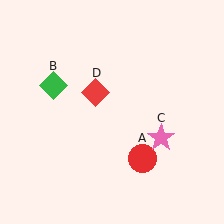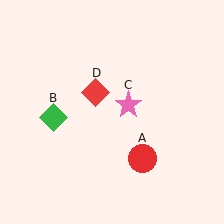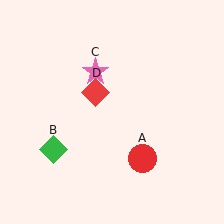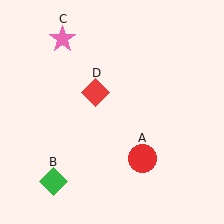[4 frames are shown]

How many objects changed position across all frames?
2 objects changed position: green diamond (object B), pink star (object C).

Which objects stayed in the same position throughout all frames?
Red circle (object A) and red diamond (object D) remained stationary.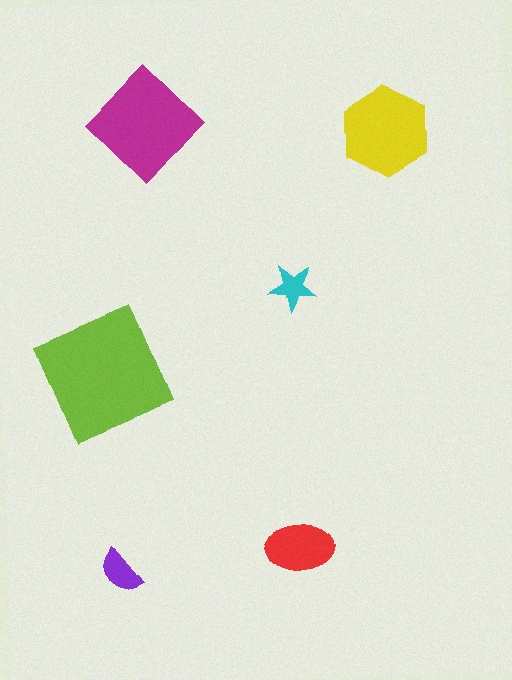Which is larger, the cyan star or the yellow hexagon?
The yellow hexagon.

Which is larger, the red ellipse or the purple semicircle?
The red ellipse.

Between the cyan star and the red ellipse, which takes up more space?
The red ellipse.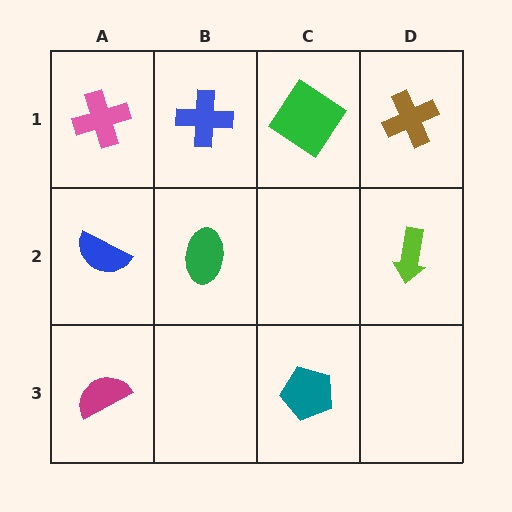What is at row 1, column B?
A blue cross.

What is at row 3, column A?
A magenta semicircle.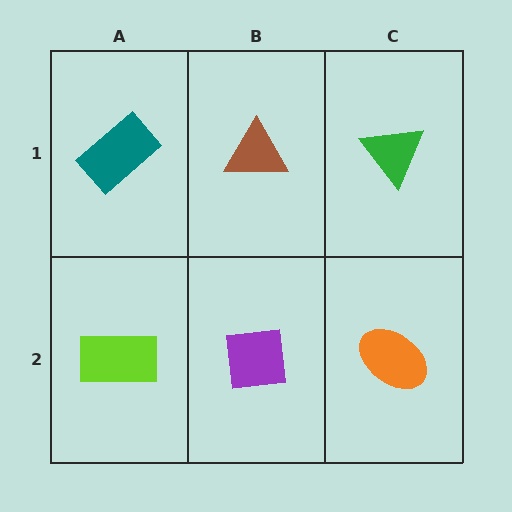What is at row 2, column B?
A purple square.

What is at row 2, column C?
An orange ellipse.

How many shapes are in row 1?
3 shapes.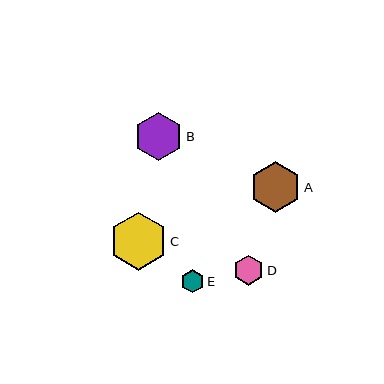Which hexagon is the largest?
Hexagon C is the largest with a size of approximately 58 pixels.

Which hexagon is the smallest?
Hexagon E is the smallest with a size of approximately 23 pixels.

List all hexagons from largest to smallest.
From largest to smallest: C, A, B, D, E.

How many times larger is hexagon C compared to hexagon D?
Hexagon C is approximately 1.9 times the size of hexagon D.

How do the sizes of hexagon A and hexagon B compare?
Hexagon A and hexagon B are approximately the same size.